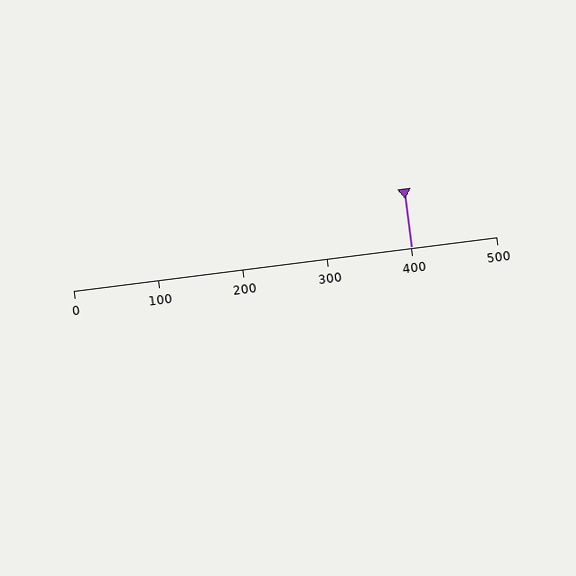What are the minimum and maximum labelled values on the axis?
The axis runs from 0 to 500.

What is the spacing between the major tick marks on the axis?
The major ticks are spaced 100 apart.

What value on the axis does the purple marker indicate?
The marker indicates approximately 400.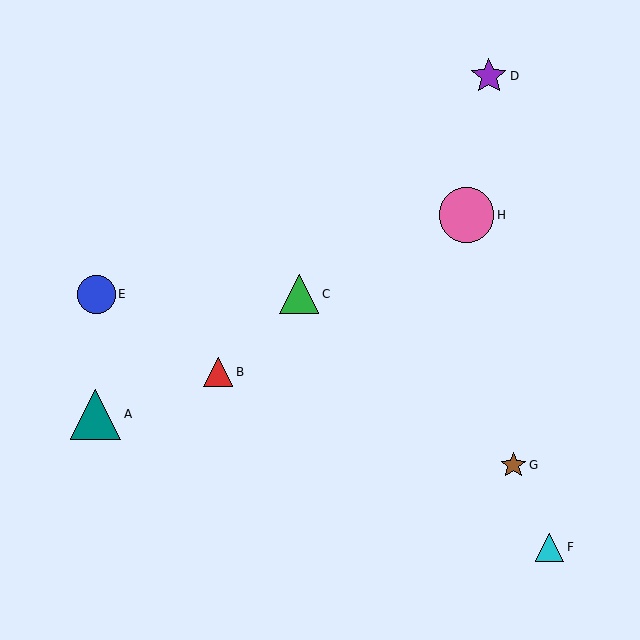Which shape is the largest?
The pink circle (labeled H) is the largest.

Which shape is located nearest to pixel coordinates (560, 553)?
The cyan triangle (labeled F) at (550, 547) is nearest to that location.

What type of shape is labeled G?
Shape G is a brown star.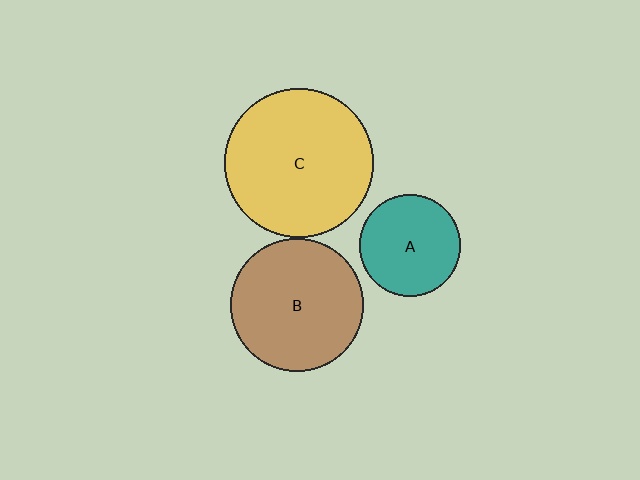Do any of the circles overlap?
No, none of the circles overlap.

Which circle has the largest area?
Circle C (yellow).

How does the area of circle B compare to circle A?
Approximately 1.7 times.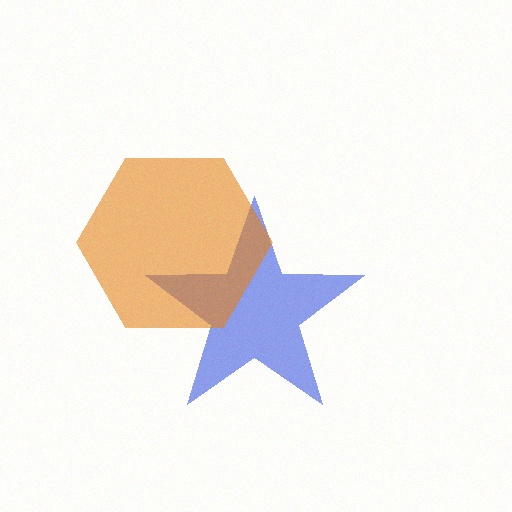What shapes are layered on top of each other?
The layered shapes are: a blue star, an orange hexagon.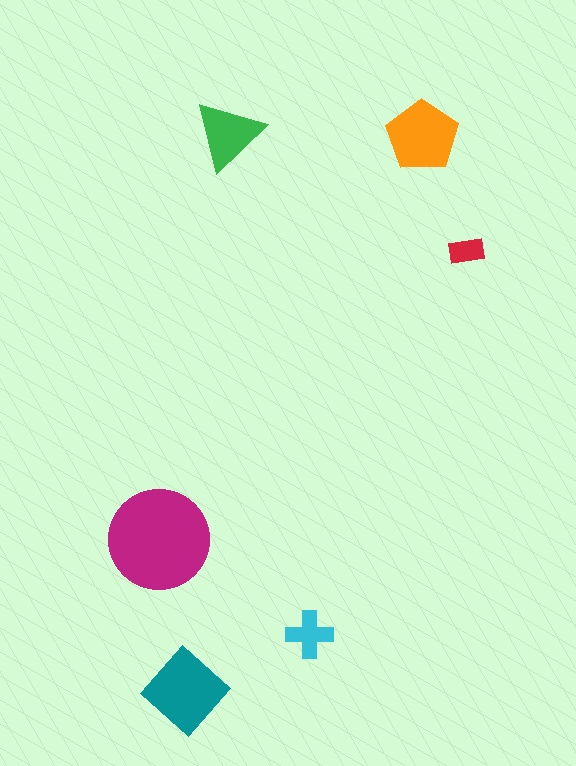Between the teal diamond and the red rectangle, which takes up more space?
The teal diamond.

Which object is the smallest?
The red rectangle.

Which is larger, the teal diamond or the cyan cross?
The teal diamond.